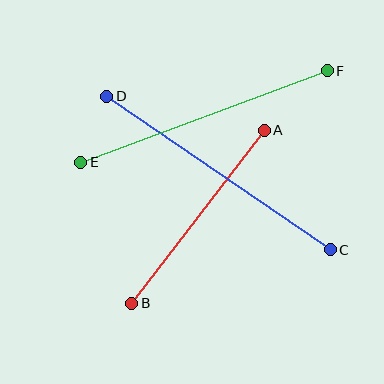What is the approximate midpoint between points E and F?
The midpoint is at approximately (204, 117) pixels.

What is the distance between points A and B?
The distance is approximately 218 pixels.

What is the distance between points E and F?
The distance is approximately 263 pixels.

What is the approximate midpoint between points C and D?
The midpoint is at approximately (218, 173) pixels.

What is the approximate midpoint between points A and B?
The midpoint is at approximately (198, 217) pixels.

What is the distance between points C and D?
The distance is approximately 271 pixels.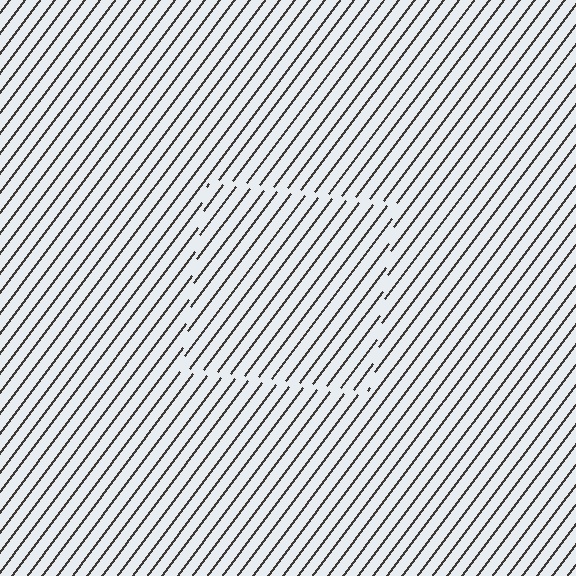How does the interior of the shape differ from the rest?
The interior of the shape contains the same grating, shifted by half a period — the contour is defined by the phase discontinuity where line-ends from the inner and outer gratings abut.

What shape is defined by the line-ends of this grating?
An illusory square. The interior of the shape contains the same grating, shifted by half a period — the contour is defined by the phase discontinuity where line-ends from the inner and outer gratings abut.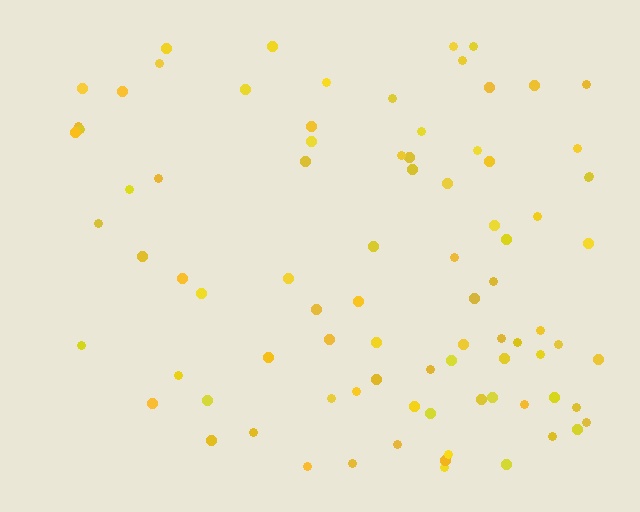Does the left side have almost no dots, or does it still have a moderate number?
Still a moderate number, just noticeably fewer than the right.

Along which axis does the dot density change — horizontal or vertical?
Horizontal.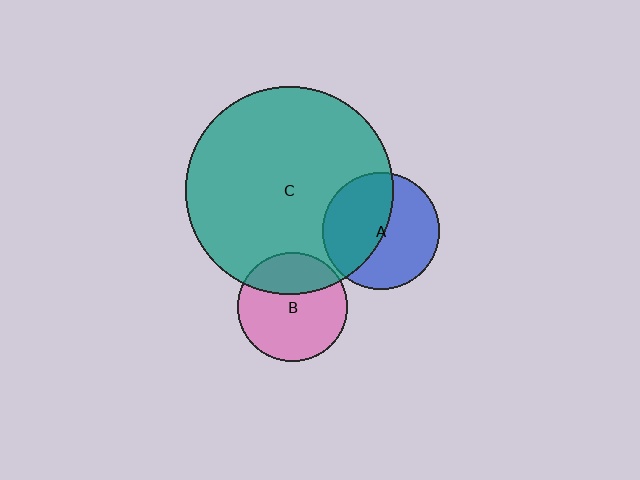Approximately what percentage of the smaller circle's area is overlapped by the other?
Approximately 30%.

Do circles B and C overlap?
Yes.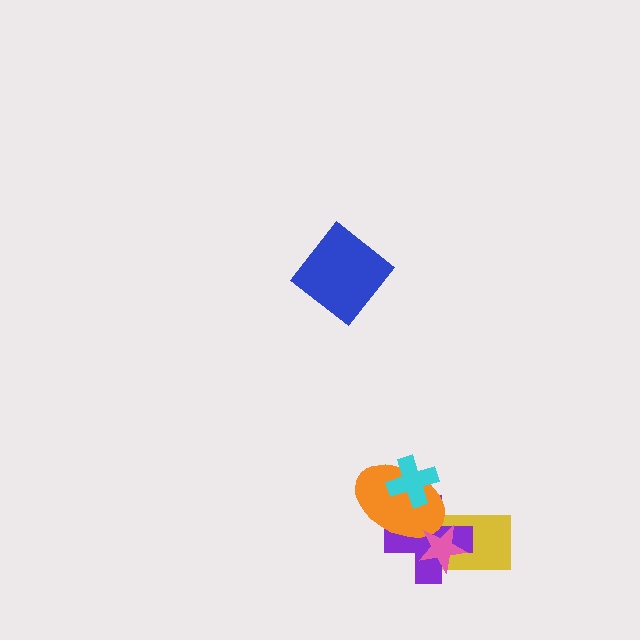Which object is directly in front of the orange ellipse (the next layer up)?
The cyan cross is directly in front of the orange ellipse.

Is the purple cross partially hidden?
Yes, it is partially covered by another shape.